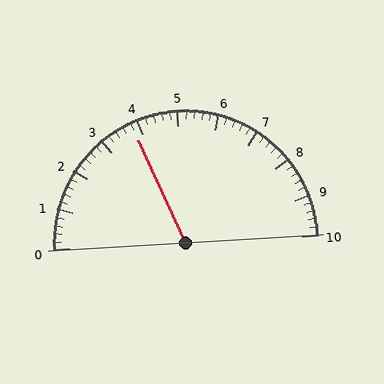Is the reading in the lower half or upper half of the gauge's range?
The reading is in the lower half of the range (0 to 10).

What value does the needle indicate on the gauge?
The needle indicates approximately 3.8.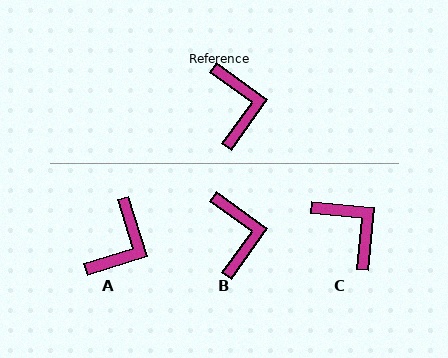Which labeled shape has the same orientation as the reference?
B.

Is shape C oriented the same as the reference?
No, it is off by about 29 degrees.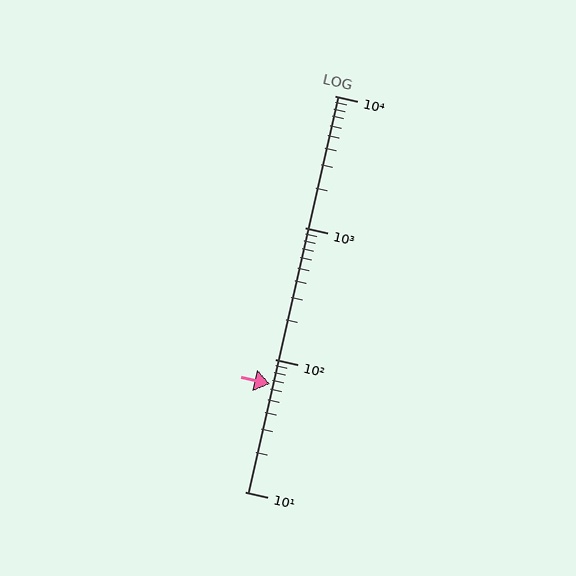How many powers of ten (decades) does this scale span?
The scale spans 3 decades, from 10 to 10000.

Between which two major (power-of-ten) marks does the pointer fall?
The pointer is between 10 and 100.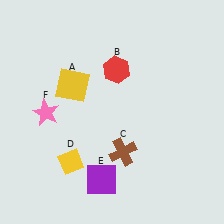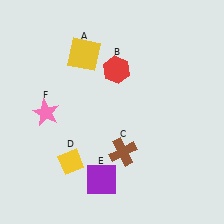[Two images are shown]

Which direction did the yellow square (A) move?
The yellow square (A) moved up.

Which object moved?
The yellow square (A) moved up.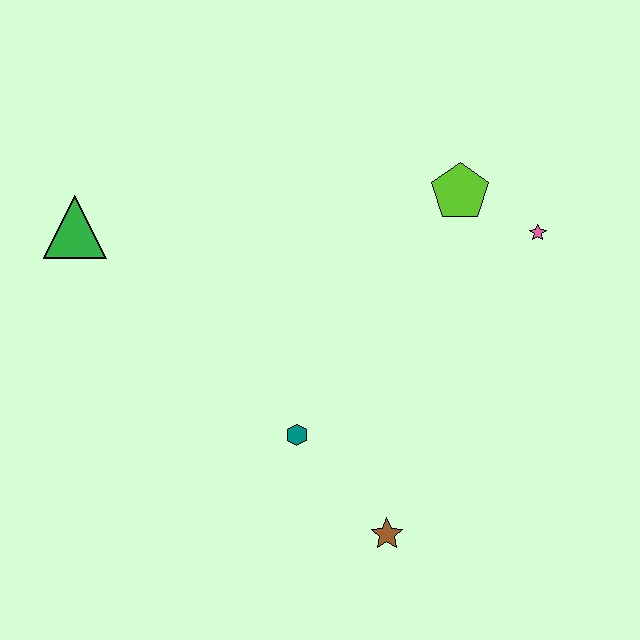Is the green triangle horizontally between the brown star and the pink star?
No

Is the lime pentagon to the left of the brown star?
No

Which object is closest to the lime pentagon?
The pink star is closest to the lime pentagon.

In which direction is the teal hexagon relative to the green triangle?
The teal hexagon is to the right of the green triangle.